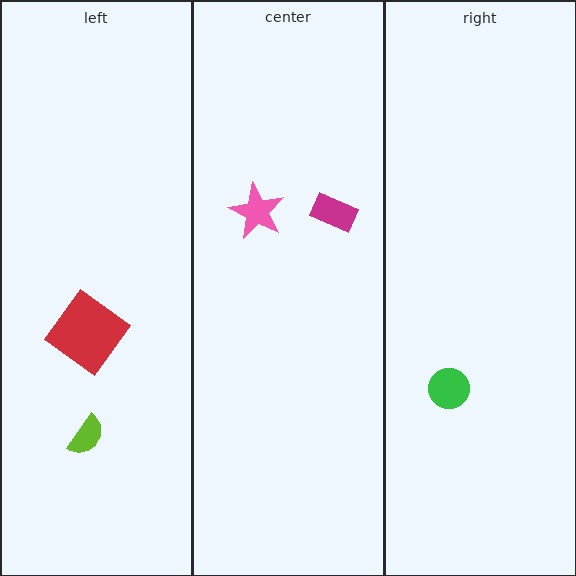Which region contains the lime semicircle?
The left region.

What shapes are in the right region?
The green circle.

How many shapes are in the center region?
2.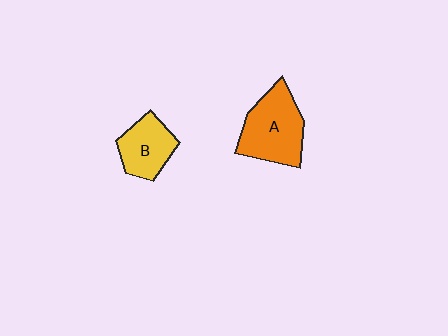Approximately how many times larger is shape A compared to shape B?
Approximately 1.4 times.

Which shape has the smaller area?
Shape B (yellow).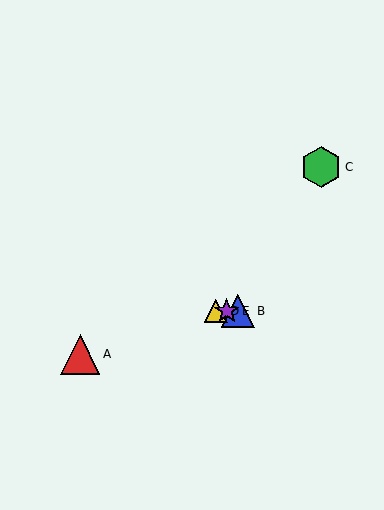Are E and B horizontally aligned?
Yes, both are at y≈311.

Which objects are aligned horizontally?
Objects B, D, E are aligned horizontally.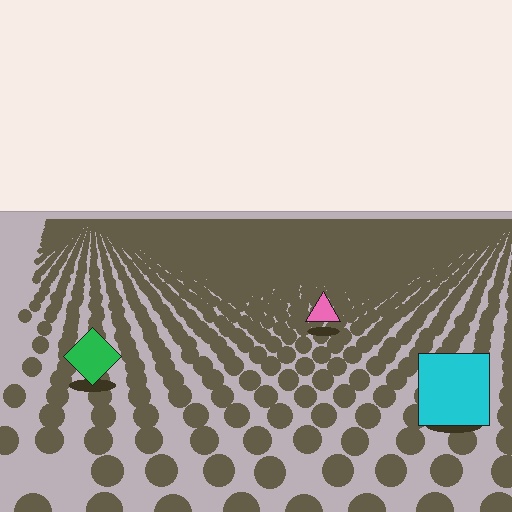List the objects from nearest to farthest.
From nearest to farthest: the cyan square, the green diamond, the pink triangle.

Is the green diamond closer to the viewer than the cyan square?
No. The cyan square is closer — you can tell from the texture gradient: the ground texture is coarser near it.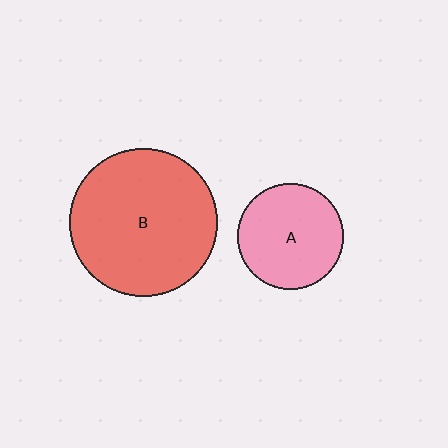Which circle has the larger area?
Circle B (red).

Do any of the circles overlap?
No, none of the circles overlap.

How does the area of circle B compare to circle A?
Approximately 2.0 times.